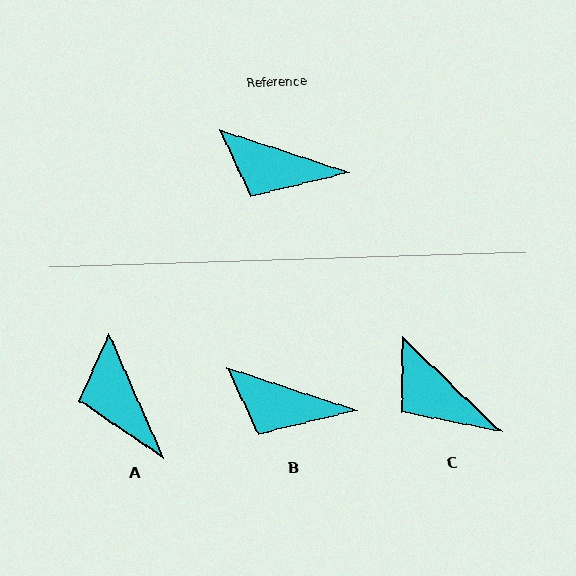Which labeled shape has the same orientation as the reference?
B.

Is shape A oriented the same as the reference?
No, it is off by about 48 degrees.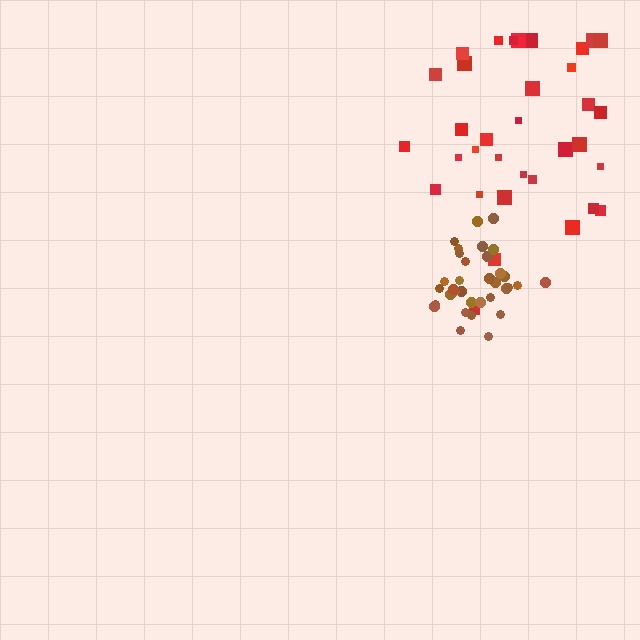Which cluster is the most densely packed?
Brown.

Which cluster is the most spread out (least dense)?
Red.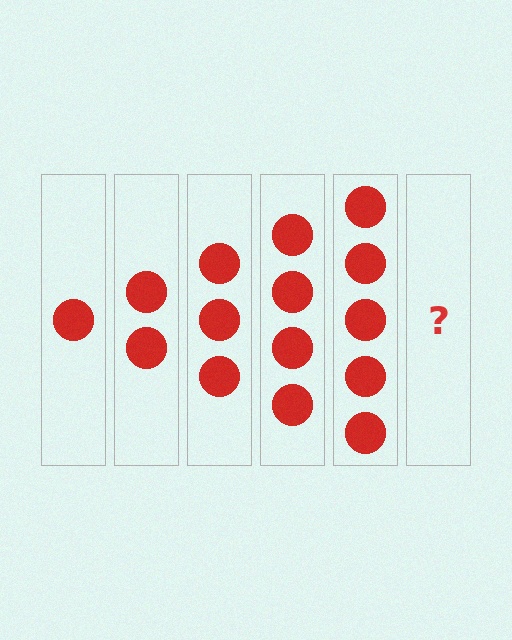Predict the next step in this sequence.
The next step is 6 circles.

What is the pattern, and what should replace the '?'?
The pattern is that each step adds one more circle. The '?' should be 6 circles.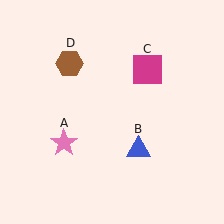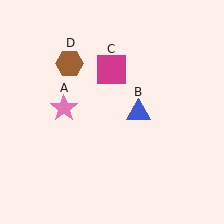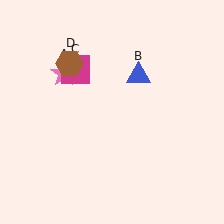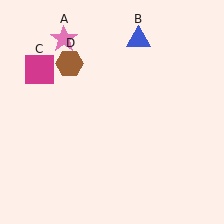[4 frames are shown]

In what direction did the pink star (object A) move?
The pink star (object A) moved up.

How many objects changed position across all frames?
3 objects changed position: pink star (object A), blue triangle (object B), magenta square (object C).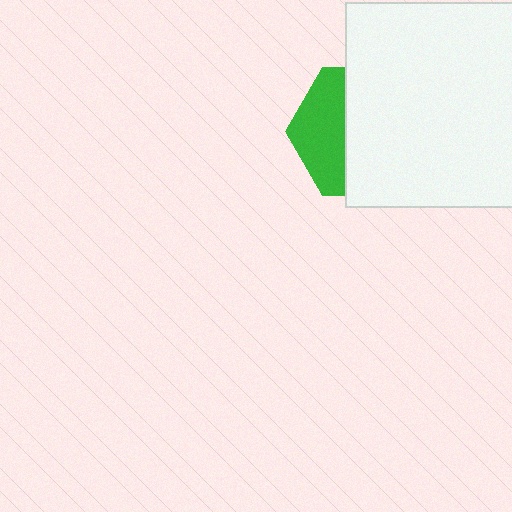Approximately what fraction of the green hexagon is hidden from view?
Roughly 63% of the green hexagon is hidden behind the white square.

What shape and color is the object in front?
The object in front is a white square.